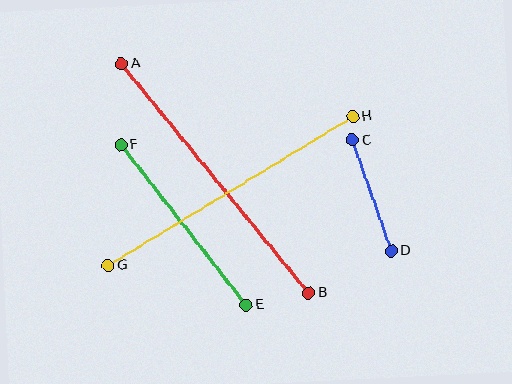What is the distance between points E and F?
The distance is approximately 203 pixels.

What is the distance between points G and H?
The distance is approximately 286 pixels.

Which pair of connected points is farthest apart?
Points A and B are farthest apart.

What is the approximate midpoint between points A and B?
The midpoint is at approximately (215, 178) pixels.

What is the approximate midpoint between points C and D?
The midpoint is at approximately (372, 196) pixels.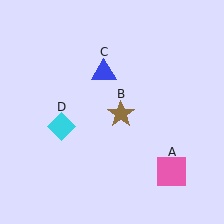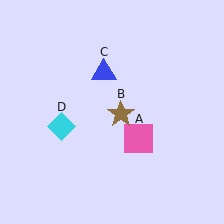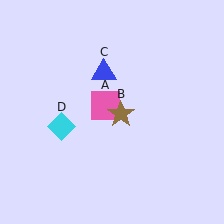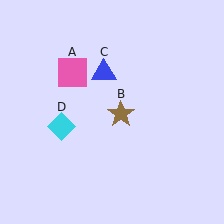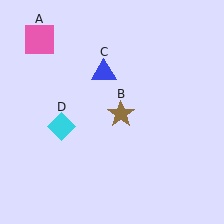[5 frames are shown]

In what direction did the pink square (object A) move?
The pink square (object A) moved up and to the left.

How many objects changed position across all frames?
1 object changed position: pink square (object A).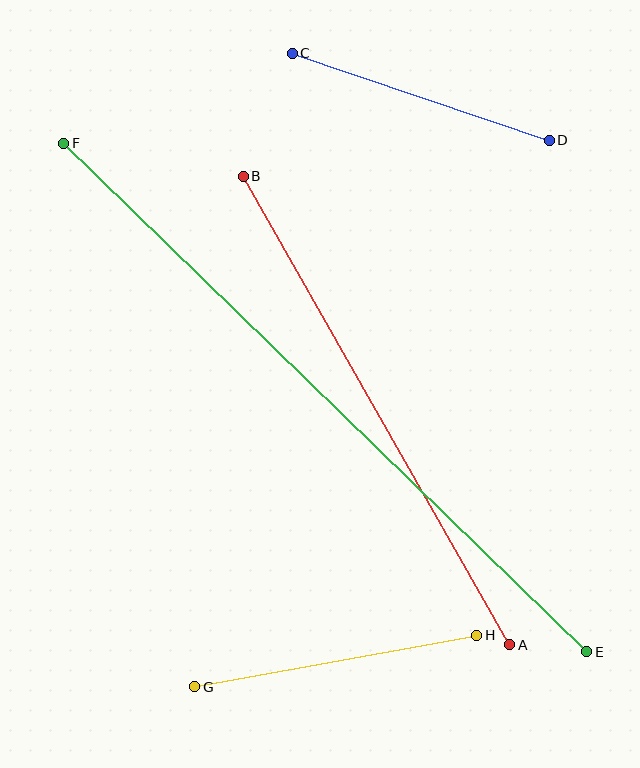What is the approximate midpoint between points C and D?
The midpoint is at approximately (421, 97) pixels.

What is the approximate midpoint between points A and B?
The midpoint is at approximately (377, 411) pixels.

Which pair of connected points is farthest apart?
Points E and F are farthest apart.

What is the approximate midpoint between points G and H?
The midpoint is at approximately (336, 661) pixels.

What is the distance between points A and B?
The distance is approximately 539 pixels.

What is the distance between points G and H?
The distance is approximately 287 pixels.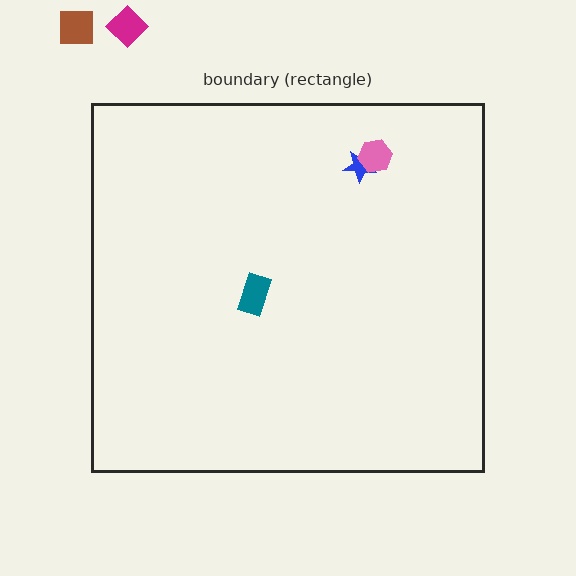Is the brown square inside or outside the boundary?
Outside.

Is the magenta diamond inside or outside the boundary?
Outside.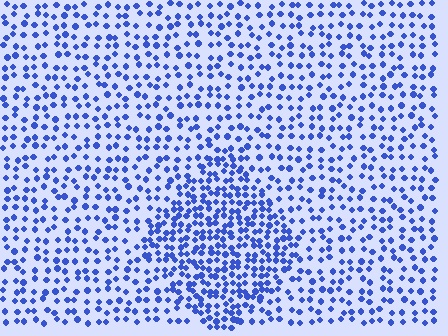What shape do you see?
I see a diamond.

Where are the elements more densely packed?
The elements are more densely packed inside the diamond boundary.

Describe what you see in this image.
The image contains small blue elements arranged at two different densities. A diamond-shaped region is visible where the elements are more densely packed than the surrounding area.